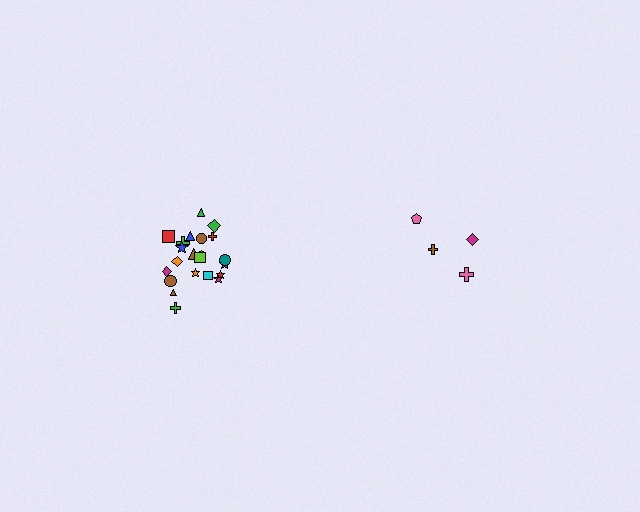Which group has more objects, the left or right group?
The left group.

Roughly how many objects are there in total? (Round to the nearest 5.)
Roughly 25 objects in total.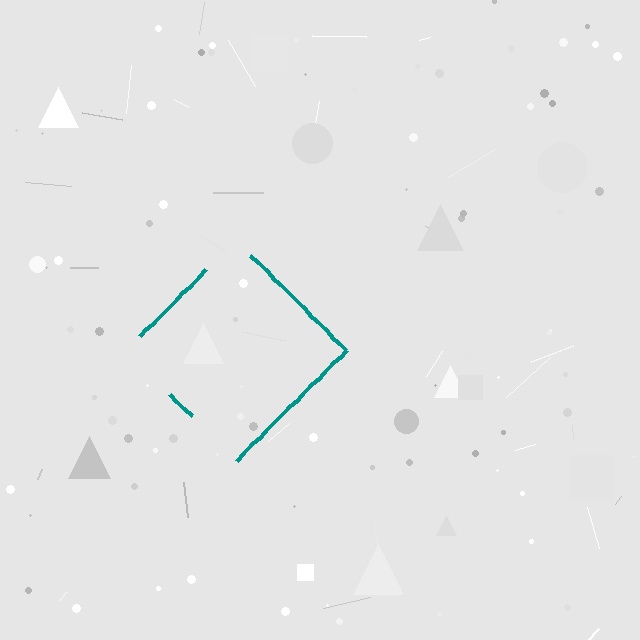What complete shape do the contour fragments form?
The contour fragments form a diamond.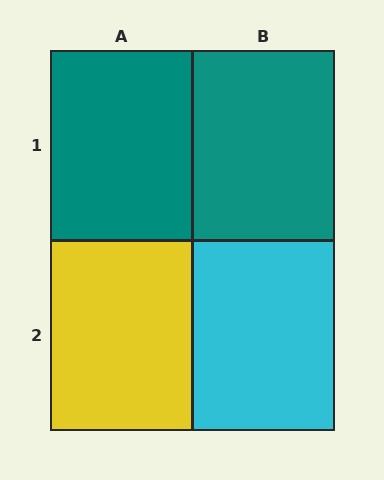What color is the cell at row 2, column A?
Yellow.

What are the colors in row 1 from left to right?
Teal, teal.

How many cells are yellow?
1 cell is yellow.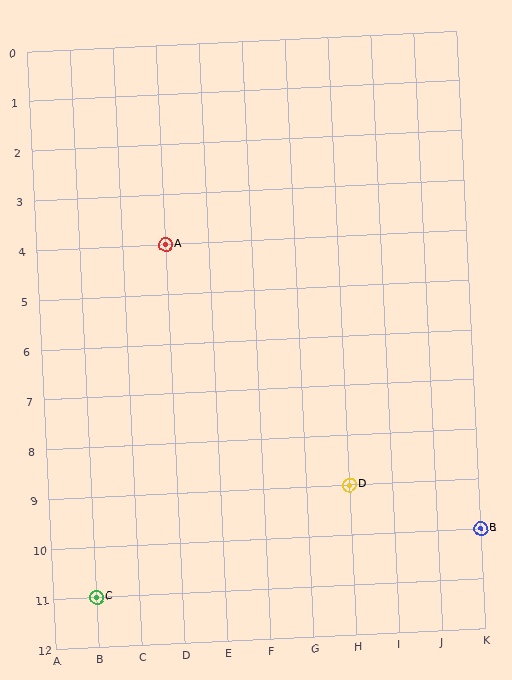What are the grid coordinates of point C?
Point C is at grid coordinates (B, 11).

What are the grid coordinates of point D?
Point D is at grid coordinates (H, 9).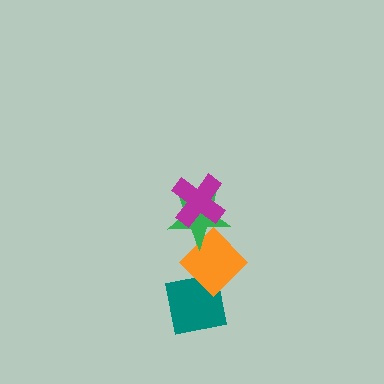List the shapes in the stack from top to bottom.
From top to bottom: the magenta cross, the green star, the orange diamond, the teal square.